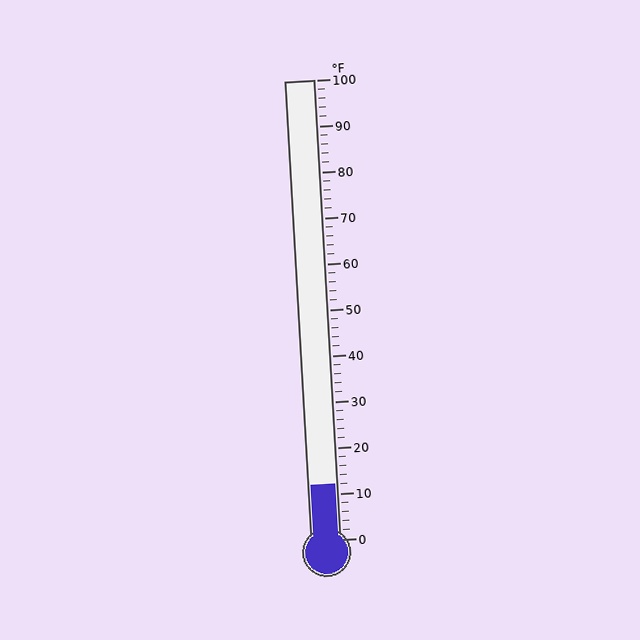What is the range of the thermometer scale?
The thermometer scale ranges from 0°F to 100°F.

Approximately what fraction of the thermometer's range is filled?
The thermometer is filled to approximately 10% of its range.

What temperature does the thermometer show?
The thermometer shows approximately 12°F.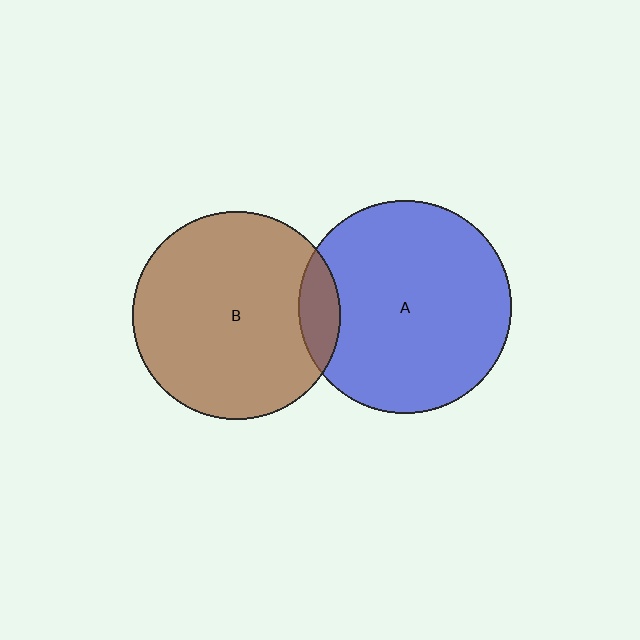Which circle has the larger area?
Circle A (blue).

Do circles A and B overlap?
Yes.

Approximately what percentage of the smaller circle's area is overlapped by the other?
Approximately 10%.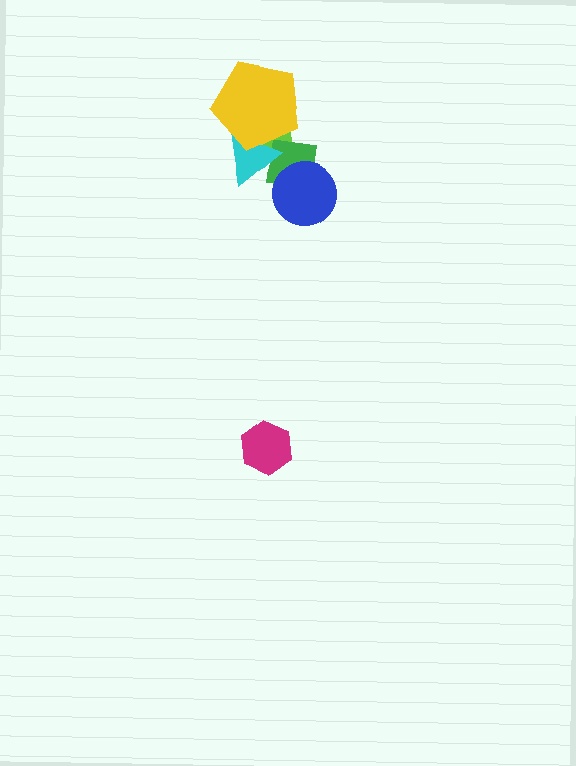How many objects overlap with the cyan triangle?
3 objects overlap with the cyan triangle.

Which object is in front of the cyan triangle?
The yellow pentagon is in front of the cyan triangle.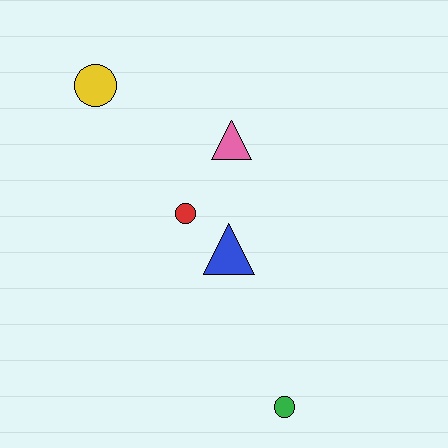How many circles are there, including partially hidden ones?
There are 3 circles.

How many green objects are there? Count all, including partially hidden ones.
There is 1 green object.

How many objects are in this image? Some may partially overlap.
There are 5 objects.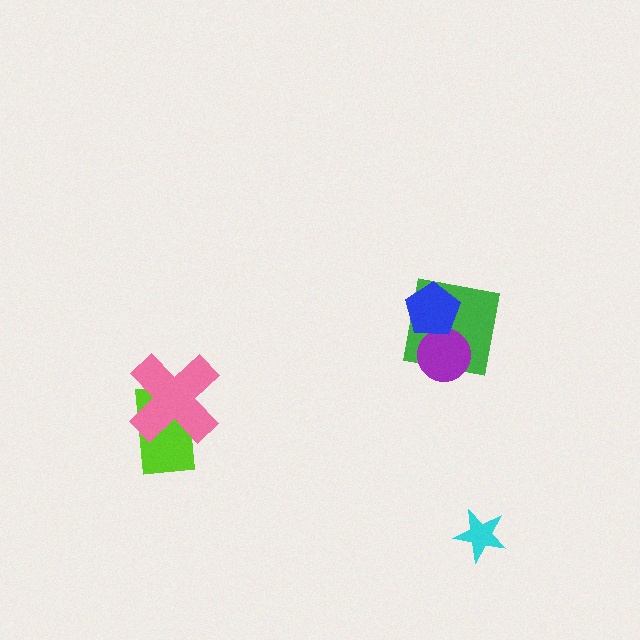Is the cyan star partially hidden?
No, no other shape covers it.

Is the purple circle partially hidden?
Yes, it is partially covered by another shape.